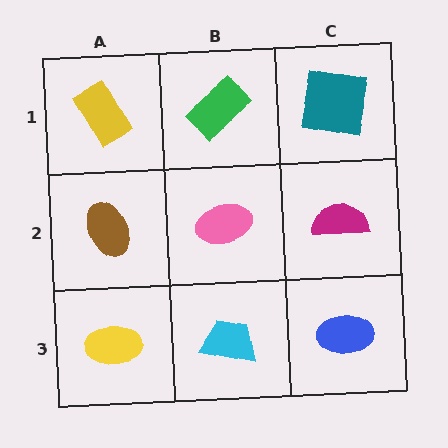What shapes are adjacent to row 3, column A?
A brown ellipse (row 2, column A), a cyan trapezoid (row 3, column B).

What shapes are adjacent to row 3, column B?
A pink ellipse (row 2, column B), a yellow ellipse (row 3, column A), a blue ellipse (row 3, column C).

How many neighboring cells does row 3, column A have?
2.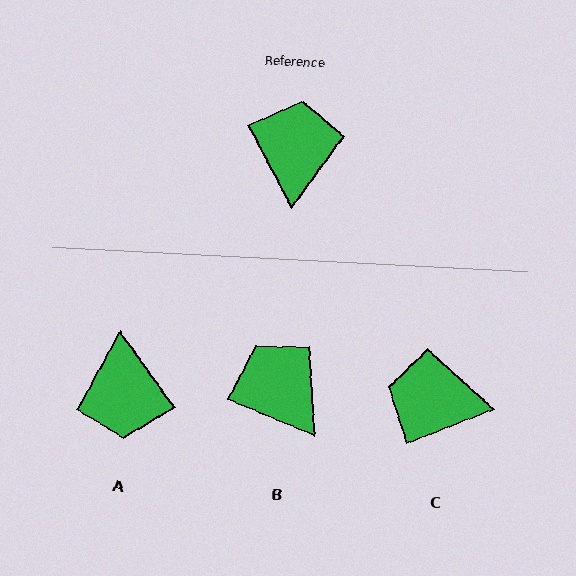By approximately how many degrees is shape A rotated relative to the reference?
Approximately 172 degrees clockwise.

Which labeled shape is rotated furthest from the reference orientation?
A, about 172 degrees away.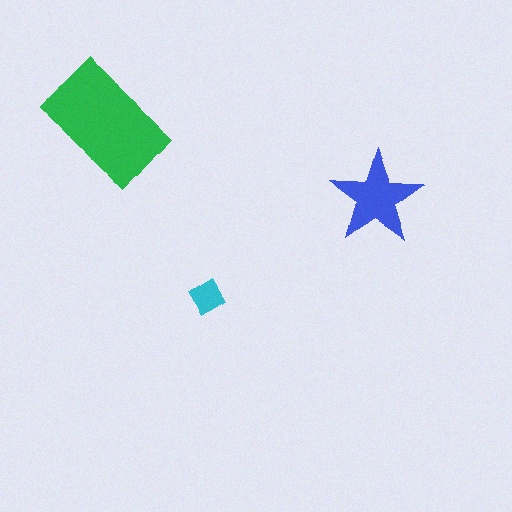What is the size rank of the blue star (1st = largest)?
2nd.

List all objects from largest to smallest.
The green rectangle, the blue star, the cyan diamond.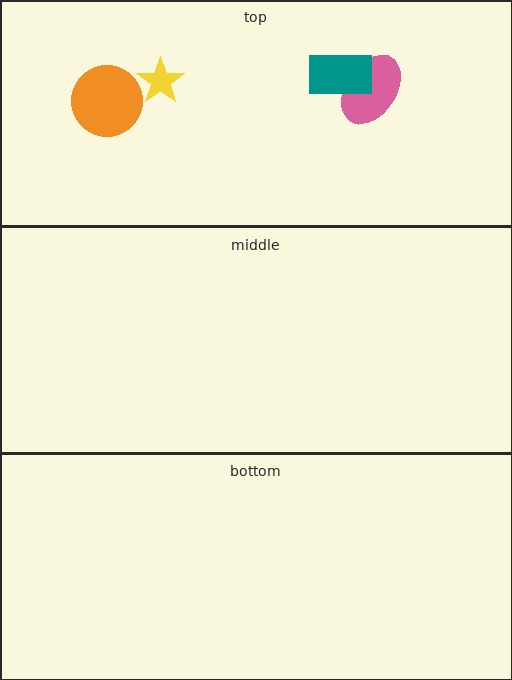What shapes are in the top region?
The pink ellipse, the orange circle, the yellow star, the teal rectangle.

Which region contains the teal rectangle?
The top region.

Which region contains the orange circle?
The top region.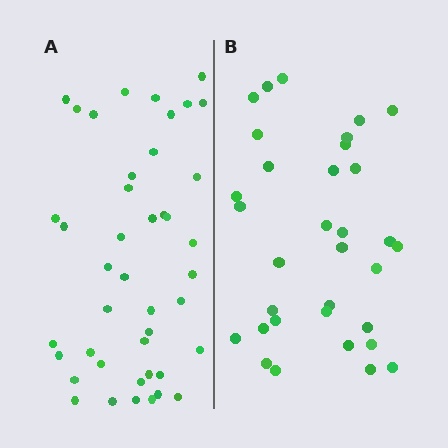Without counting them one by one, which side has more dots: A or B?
Region A (the left region) has more dots.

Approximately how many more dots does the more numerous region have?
Region A has roughly 10 or so more dots than region B.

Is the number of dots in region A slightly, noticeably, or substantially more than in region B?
Region A has noticeably more, but not dramatically so. The ratio is roughly 1.3 to 1.